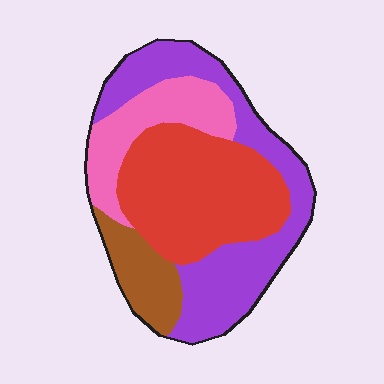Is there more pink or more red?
Red.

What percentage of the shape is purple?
Purple takes up about one third (1/3) of the shape.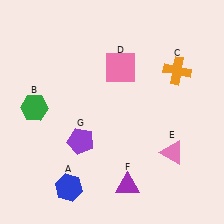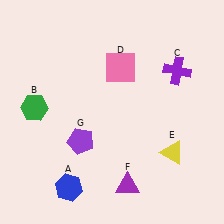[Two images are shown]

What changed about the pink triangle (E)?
In Image 1, E is pink. In Image 2, it changed to yellow.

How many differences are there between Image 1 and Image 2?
There are 2 differences between the two images.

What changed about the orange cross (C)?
In Image 1, C is orange. In Image 2, it changed to purple.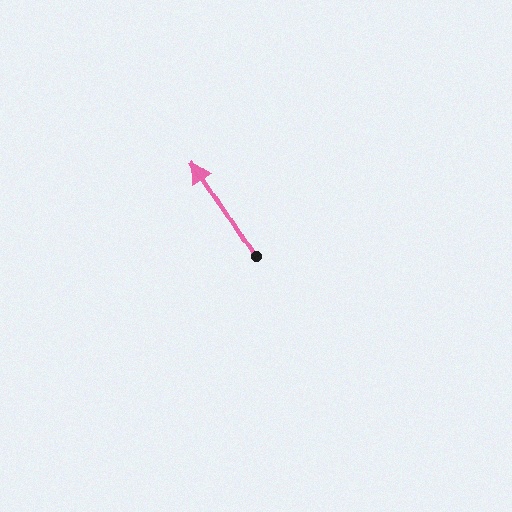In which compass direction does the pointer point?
Northwest.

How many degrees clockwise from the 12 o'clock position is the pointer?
Approximately 327 degrees.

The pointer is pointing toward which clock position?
Roughly 11 o'clock.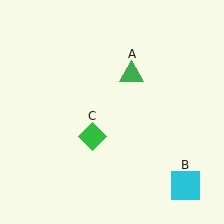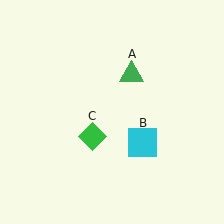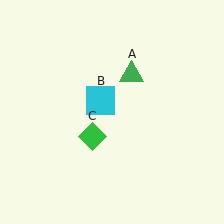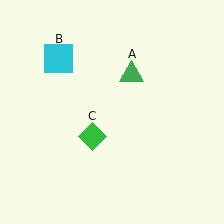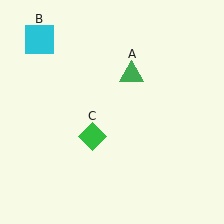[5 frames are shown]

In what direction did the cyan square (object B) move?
The cyan square (object B) moved up and to the left.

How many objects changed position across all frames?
1 object changed position: cyan square (object B).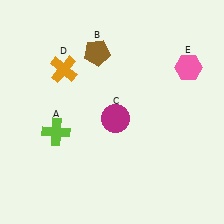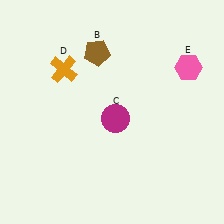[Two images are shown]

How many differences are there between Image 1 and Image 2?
There is 1 difference between the two images.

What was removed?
The lime cross (A) was removed in Image 2.